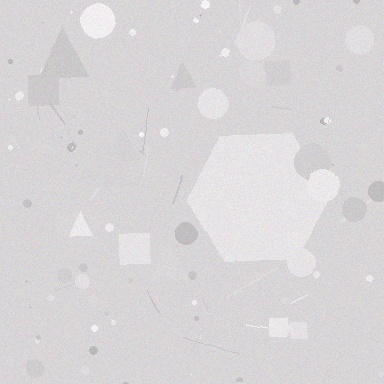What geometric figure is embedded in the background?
A hexagon is embedded in the background.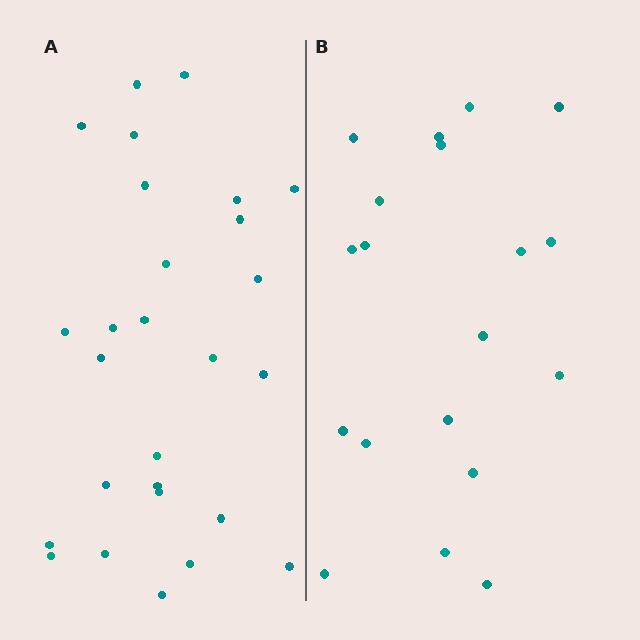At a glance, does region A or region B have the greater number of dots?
Region A (the left region) has more dots.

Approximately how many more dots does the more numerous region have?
Region A has roughly 8 or so more dots than region B.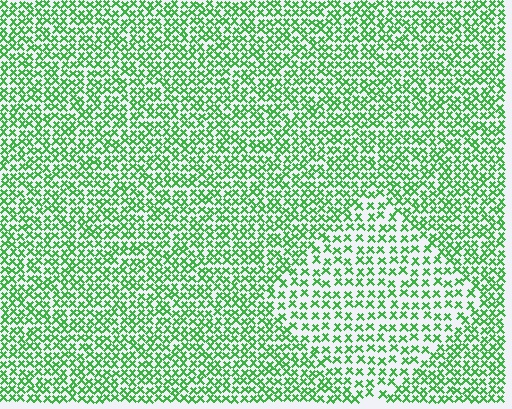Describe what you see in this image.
The image contains small green elements arranged at two different densities. A diamond-shaped region is visible where the elements are less densely packed than the surrounding area.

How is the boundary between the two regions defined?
The boundary is defined by a change in element density (approximately 1.7x ratio). All elements are the same color, size, and shape.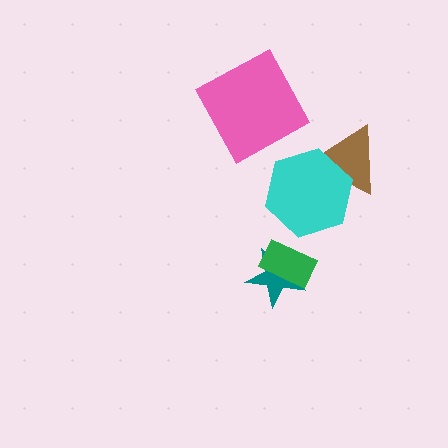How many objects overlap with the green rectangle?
1 object overlaps with the green rectangle.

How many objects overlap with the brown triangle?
1 object overlaps with the brown triangle.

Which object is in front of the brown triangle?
The cyan hexagon is in front of the brown triangle.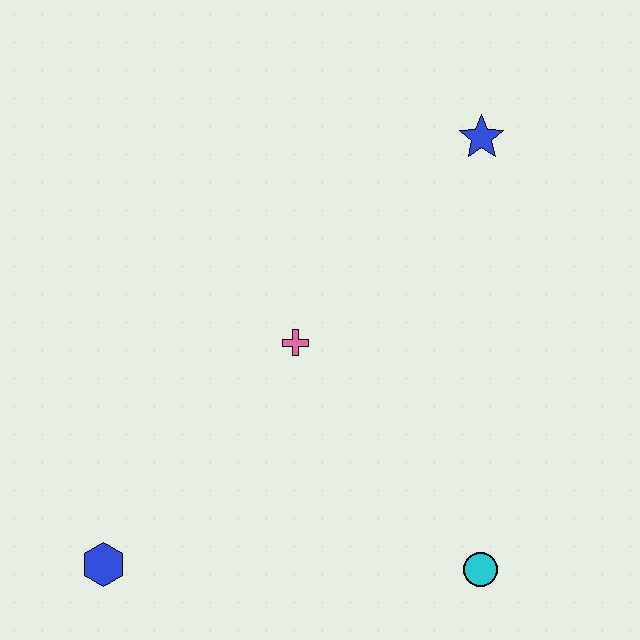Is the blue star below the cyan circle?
No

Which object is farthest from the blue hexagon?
The blue star is farthest from the blue hexagon.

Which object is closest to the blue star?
The pink cross is closest to the blue star.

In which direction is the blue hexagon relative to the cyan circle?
The blue hexagon is to the left of the cyan circle.